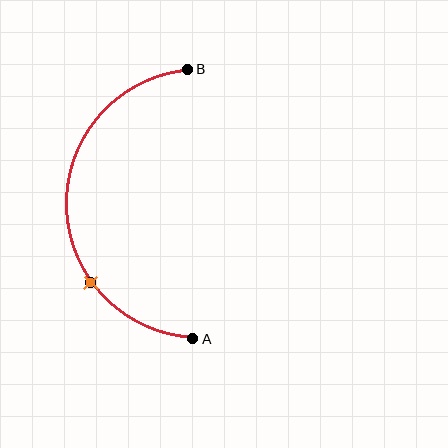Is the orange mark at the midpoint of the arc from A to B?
No. The orange mark lies on the arc but is closer to endpoint A. The arc midpoint would be at the point on the curve equidistant along the arc from both A and B.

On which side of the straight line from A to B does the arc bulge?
The arc bulges to the left of the straight line connecting A and B.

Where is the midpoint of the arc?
The arc midpoint is the point on the curve farthest from the straight line joining A and B. It sits to the left of that line.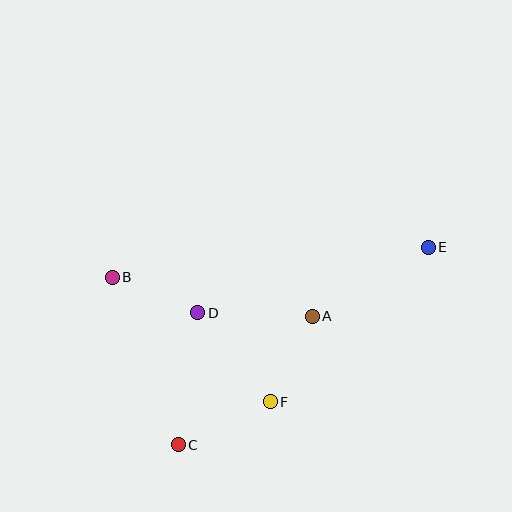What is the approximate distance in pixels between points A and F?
The distance between A and F is approximately 96 pixels.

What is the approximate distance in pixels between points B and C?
The distance between B and C is approximately 180 pixels.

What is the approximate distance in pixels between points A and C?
The distance between A and C is approximately 186 pixels.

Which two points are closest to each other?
Points B and D are closest to each other.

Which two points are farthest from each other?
Points C and E are farthest from each other.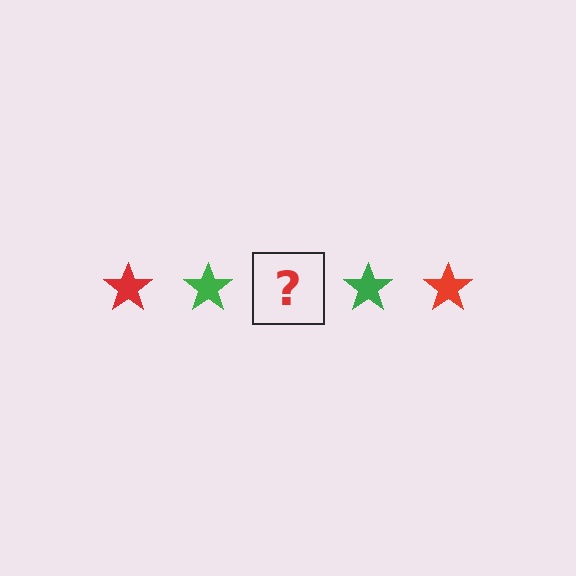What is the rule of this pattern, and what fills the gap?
The rule is that the pattern cycles through red, green stars. The gap should be filled with a red star.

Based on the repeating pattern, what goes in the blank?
The blank should be a red star.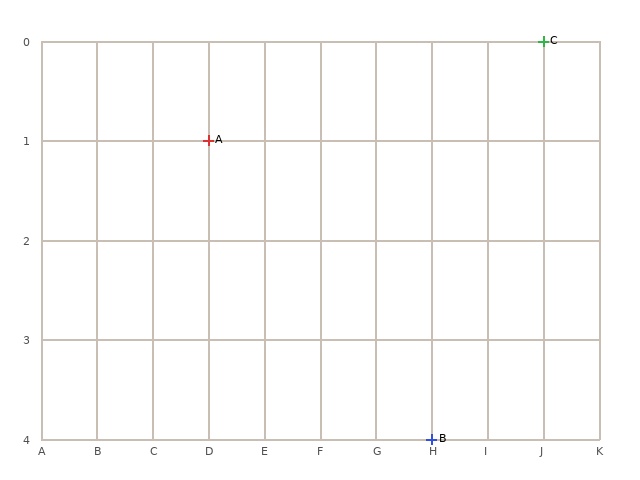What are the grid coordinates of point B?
Point B is at grid coordinates (H, 4).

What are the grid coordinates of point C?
Point C is at grid coordinates (J, 0).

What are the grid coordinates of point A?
Point A is at grid coordinates (D, 1).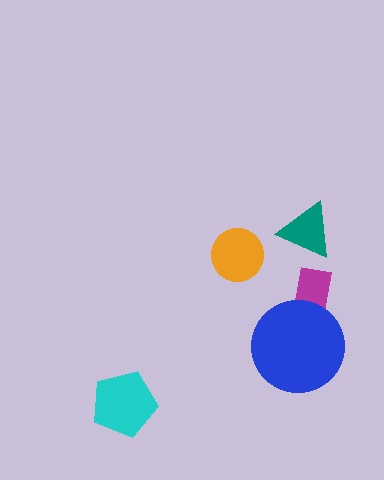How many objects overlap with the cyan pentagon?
0 objects overlap with the cyan pentagon.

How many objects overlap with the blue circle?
1 object overlaps with the blue circle.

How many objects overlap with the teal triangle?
0 objects overlap with the teal triangle.